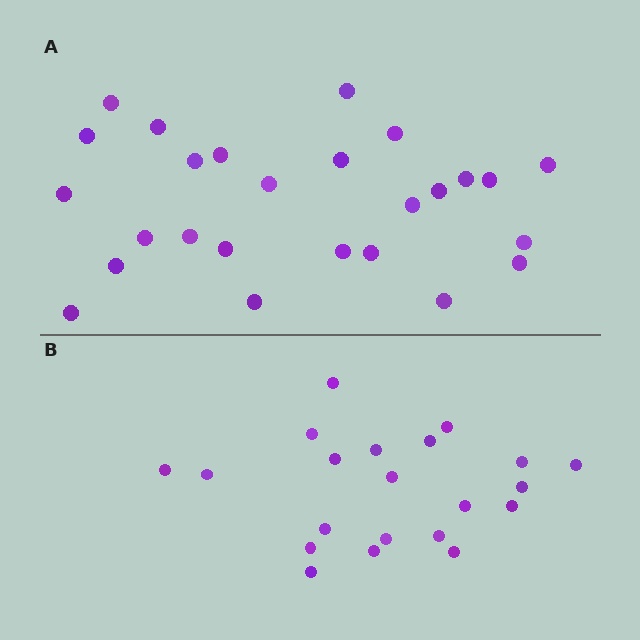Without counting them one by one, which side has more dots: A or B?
Region A (the top region) has more dots.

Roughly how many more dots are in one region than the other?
Region A has about 5 more dots than region B.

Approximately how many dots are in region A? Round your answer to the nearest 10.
About 30 dots. (The exact count is 26, which rounds to 30.)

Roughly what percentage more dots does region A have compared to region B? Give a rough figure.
About 25% more.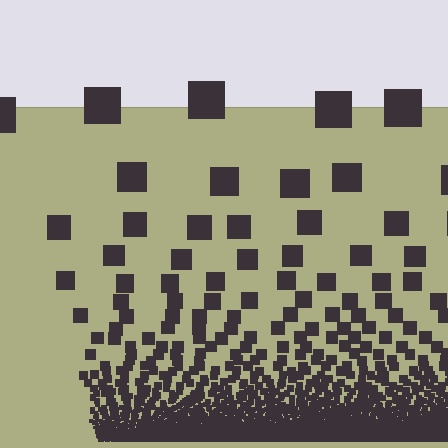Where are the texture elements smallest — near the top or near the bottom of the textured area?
Near the bottom.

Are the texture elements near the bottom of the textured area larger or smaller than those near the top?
Smaller. The gradient is inverted — elements near the bottom are smaller and denser.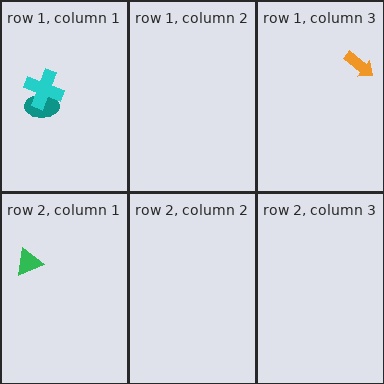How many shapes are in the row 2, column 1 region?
1.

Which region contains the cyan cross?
The row 1, column 1 region.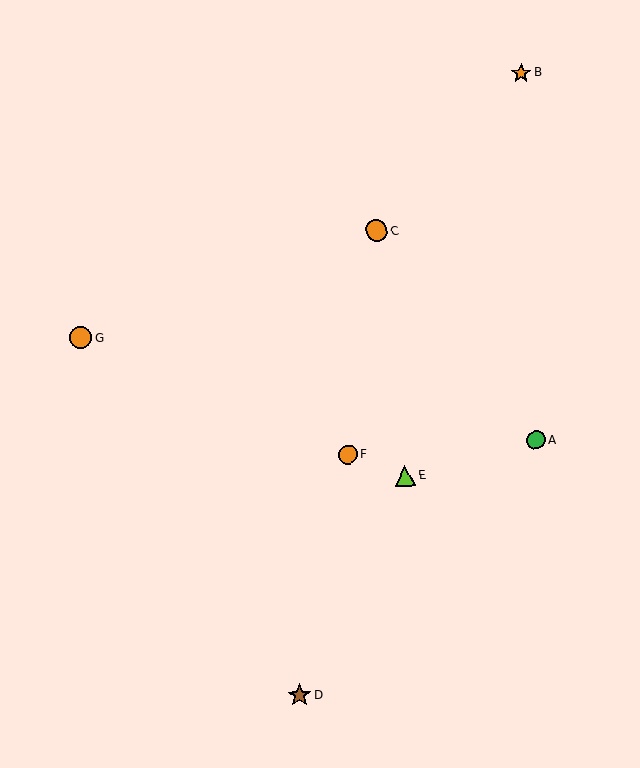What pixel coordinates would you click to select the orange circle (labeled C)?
Click at (376, 231) to select the orange circle C.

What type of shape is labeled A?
Shape A is a green circle.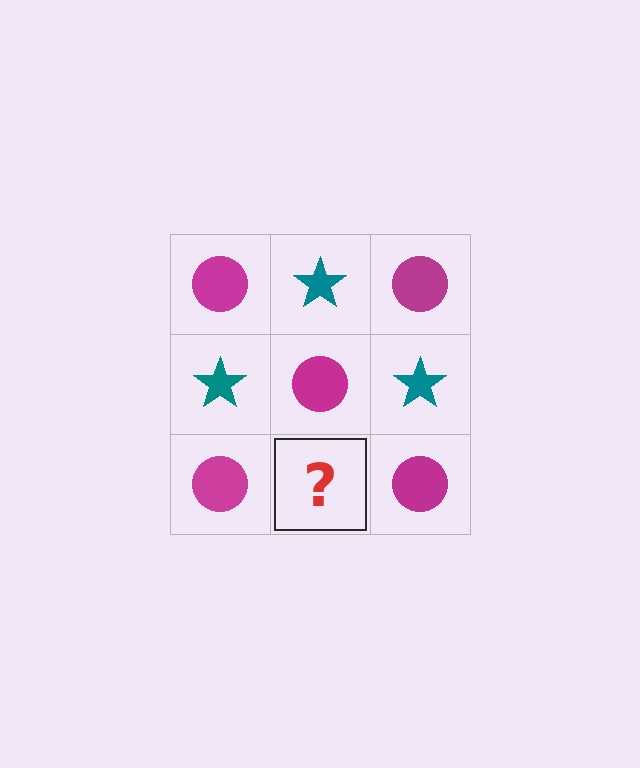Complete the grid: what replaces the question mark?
The question mark should be replaced with a teal star.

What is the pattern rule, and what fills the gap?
The rule is that it alternates magenta circle and teal star in a checkerboard pattern. The gap should be filled with a teal star.